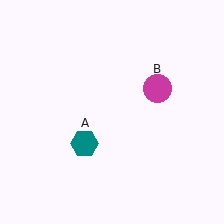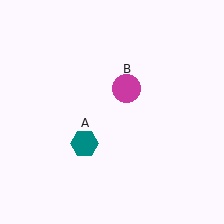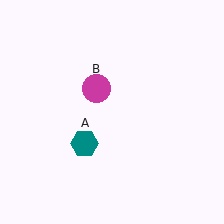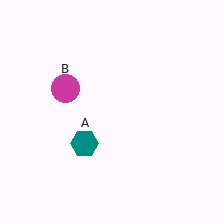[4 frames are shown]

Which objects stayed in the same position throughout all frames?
Teal hexagon (object A) remained stationary.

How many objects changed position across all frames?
1 object changed position: magenta circle (object B).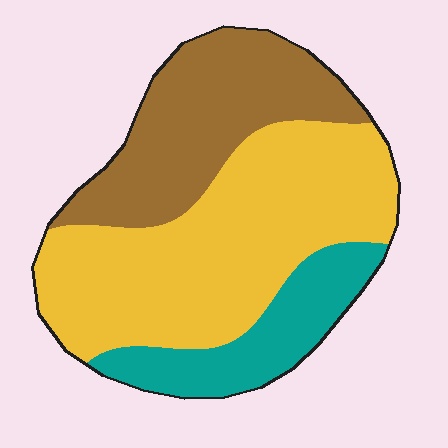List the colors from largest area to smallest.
From largest to smallest: yellow, brown, teal.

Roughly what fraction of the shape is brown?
Brown covers 30% of the shape.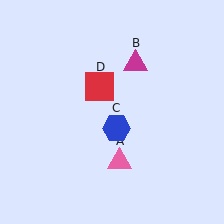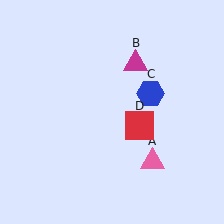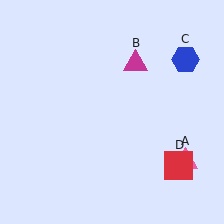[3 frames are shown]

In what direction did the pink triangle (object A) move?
The pink triangle (object A) moved right.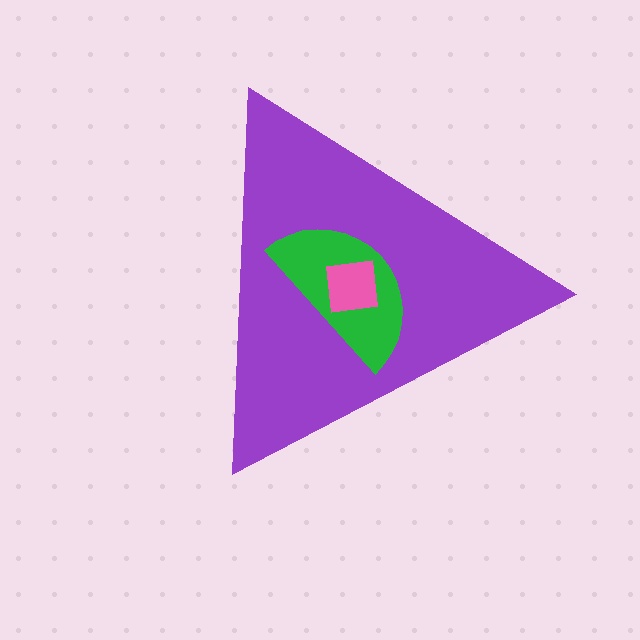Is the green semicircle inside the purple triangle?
Yes.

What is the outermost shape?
The purple triangle.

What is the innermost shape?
The pink square.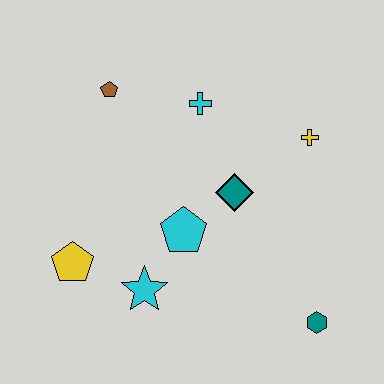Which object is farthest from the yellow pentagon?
The yellow cross is farthest from the yellow pentagon.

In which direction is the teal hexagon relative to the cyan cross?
The teal hexagon is below the cyan cross.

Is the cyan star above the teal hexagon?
Yes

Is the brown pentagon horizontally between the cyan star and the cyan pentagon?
No